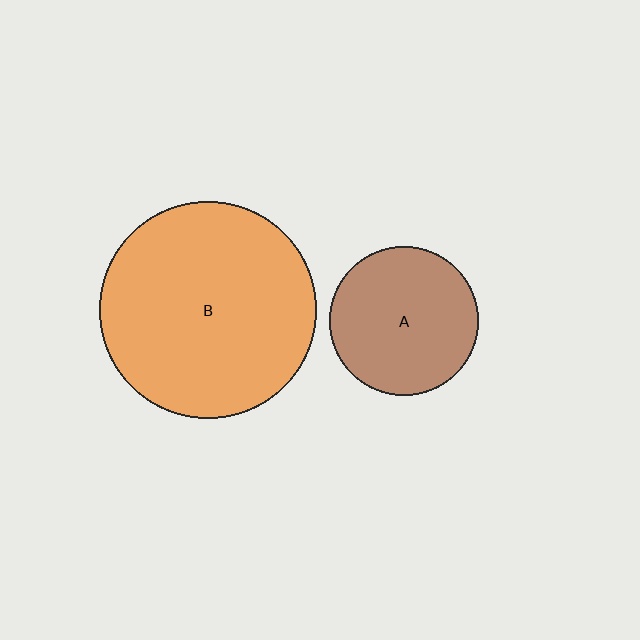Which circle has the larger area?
Circle B (orange).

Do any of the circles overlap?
No, none of the circles overlap.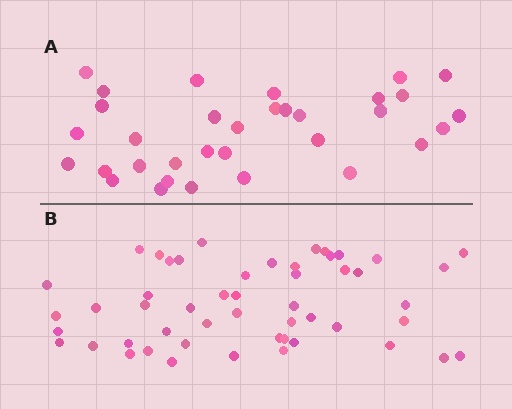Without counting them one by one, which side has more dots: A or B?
Region B (the bottom region) has more dots.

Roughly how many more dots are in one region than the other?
Region B has approximately 20 more dots than region A.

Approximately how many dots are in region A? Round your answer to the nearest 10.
About 30 dots. (The exact count is 33, which rounds to 30.)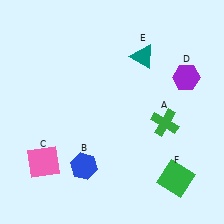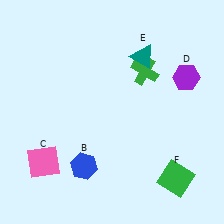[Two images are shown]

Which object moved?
The green cross (A) moved up.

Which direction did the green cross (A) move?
The green cross (A) moved up.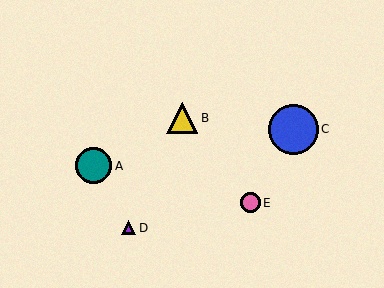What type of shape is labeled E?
Shape E is a pink circle.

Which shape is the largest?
The blue circle (labeled C) is the largest.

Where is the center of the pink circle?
The center of the pink circle is at (251, 203).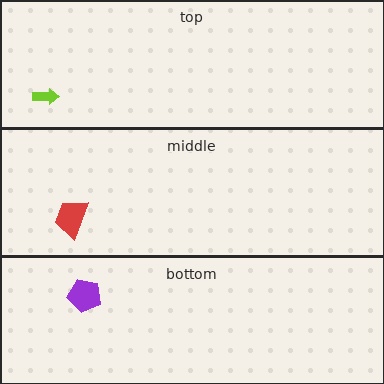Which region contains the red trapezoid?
The middle region.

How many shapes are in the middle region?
1.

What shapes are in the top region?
The lime arrow.